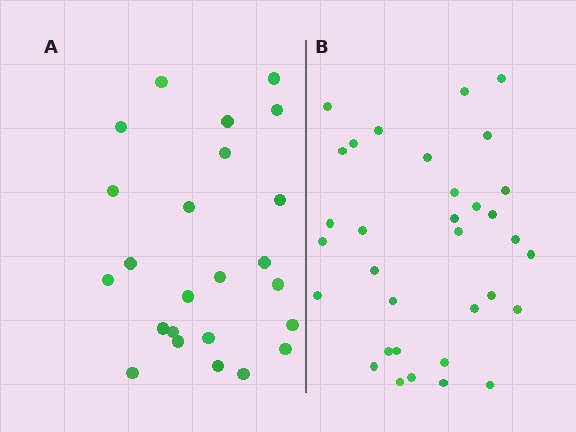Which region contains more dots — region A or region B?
Region B (the right region) has more dots.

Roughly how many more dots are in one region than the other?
Region B has roughly 8 or so more dots than region A.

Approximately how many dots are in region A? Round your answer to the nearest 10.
About 20 dots. (The exact count is 24, which rounds to 20.)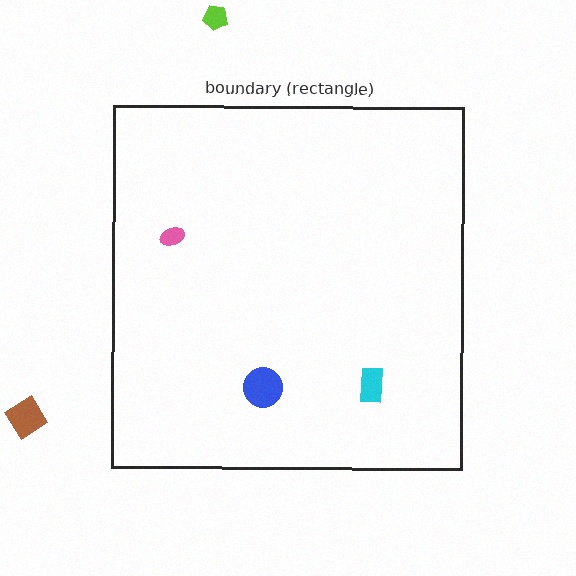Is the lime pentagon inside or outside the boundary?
Outside.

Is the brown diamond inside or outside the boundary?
Outside.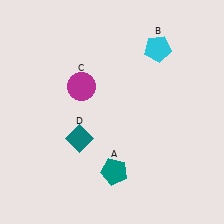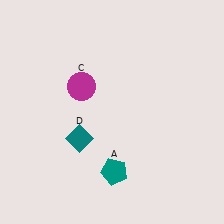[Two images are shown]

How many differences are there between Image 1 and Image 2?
There is 1 difference between the two images.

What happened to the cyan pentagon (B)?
The cyan pentagon (B) was removed in Image 2. It was in the top-right area of Image 1.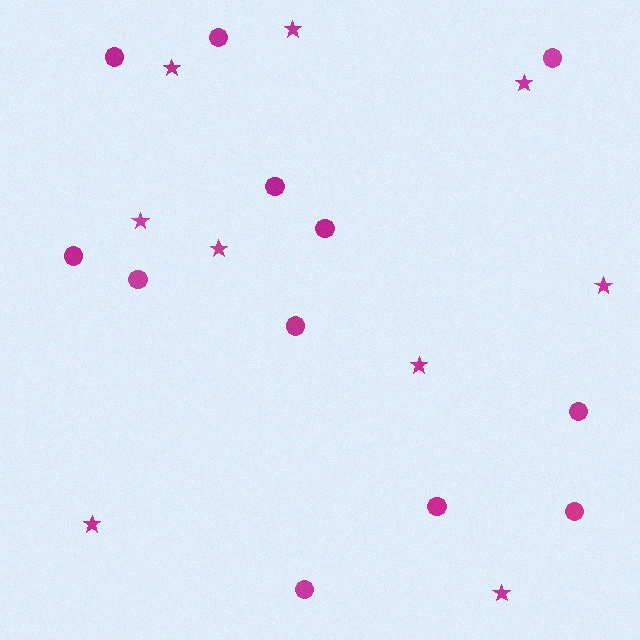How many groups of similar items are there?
There are 2 groups: one group of stars (9) and one group of circles (12).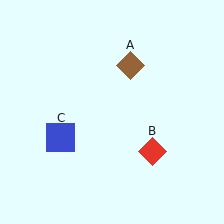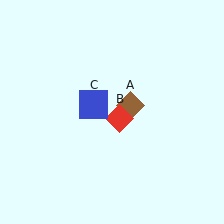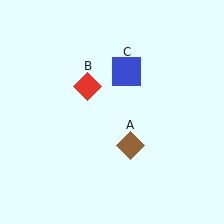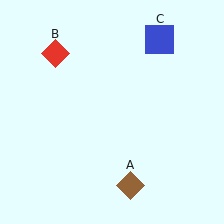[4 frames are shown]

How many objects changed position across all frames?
3 objects changed position: brown diamond (object A), red diamond (object B), blue square (object C).